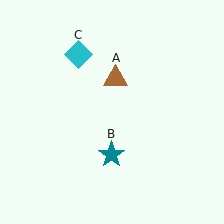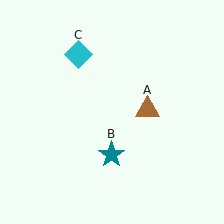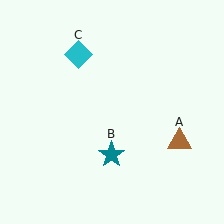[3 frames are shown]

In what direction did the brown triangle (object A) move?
The brown triangle (object A) moved down and to the right.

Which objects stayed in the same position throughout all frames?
Teal star (object B) and cyan diamond (object C) remained stationary.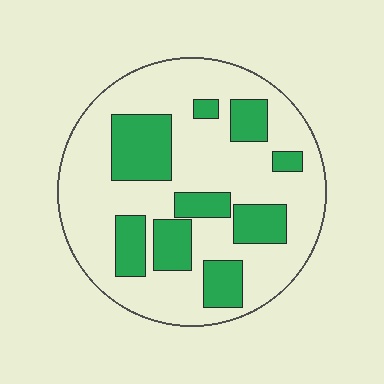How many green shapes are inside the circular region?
9.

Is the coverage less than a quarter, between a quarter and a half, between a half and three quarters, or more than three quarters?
Between a quarter and a half.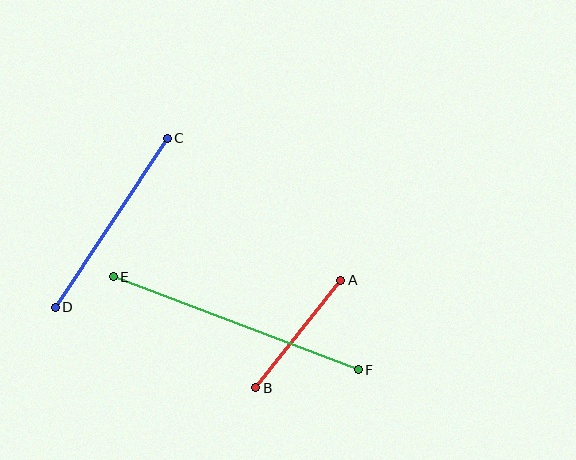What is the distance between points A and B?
The distance is approximately 137 pixels.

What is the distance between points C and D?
The distance is approximately 203 pixels.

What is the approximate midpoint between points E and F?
The midpoint is at approximately (236, 323) pixels.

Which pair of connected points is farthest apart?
Points E and F are farthest apart.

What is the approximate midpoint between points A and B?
The midpoint is at approximately (298, 334) pixels.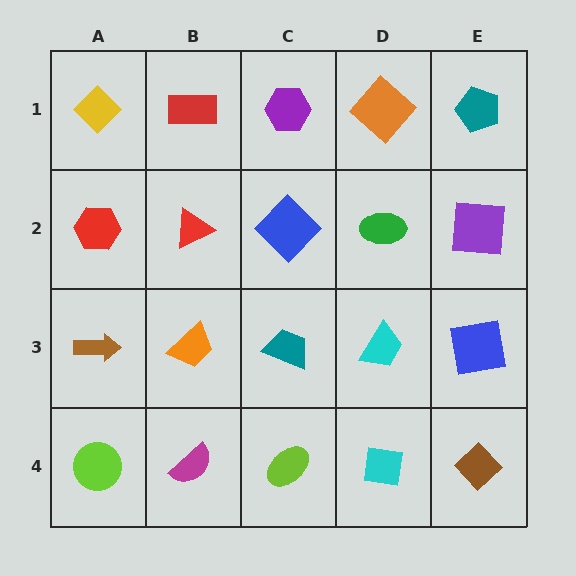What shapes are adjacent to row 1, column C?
A blue diamond (row 2, column C), a red rectangle (row 1, column B), an orange diamond (row 1, column D).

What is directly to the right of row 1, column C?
An orange diamond.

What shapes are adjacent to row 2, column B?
A red rectangle (row 1, column B), an orange trapezoid (row 3, column B), a red hexagon (row 2, column A), a blue diamond (row 2, column C).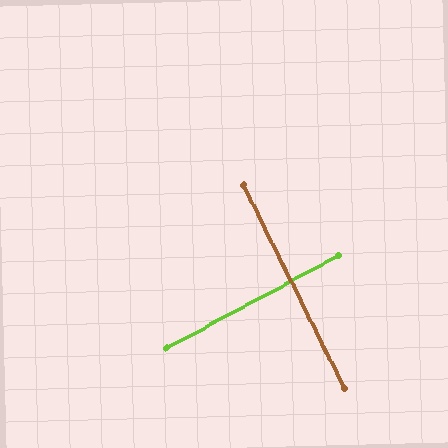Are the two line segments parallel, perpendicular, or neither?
Perpendicular — they meet at approximately 88°.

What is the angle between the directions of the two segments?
Approximately 88 degrees.